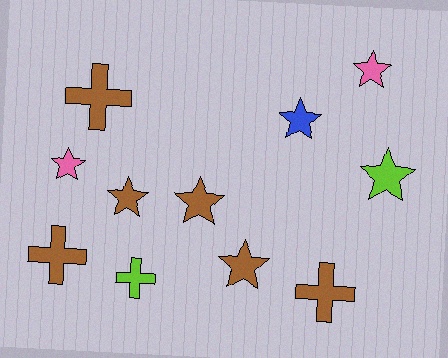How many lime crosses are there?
There is 1 lime cross.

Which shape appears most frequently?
Star, with 7 objects.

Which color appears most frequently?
Brown, with 6 objects.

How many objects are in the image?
There are 11 objects.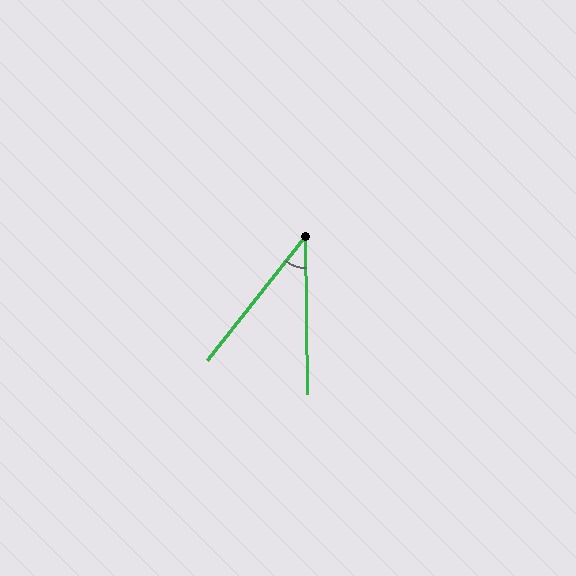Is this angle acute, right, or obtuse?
It is acute.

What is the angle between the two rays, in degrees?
Approximately 39 degrees.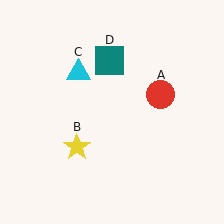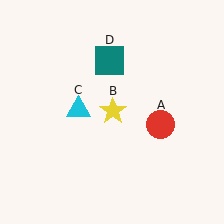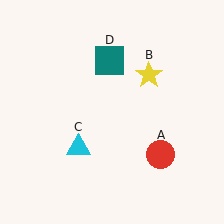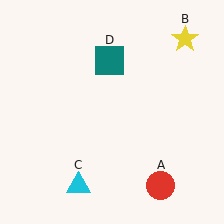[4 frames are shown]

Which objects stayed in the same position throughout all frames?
Teal square (object D) remained stationary.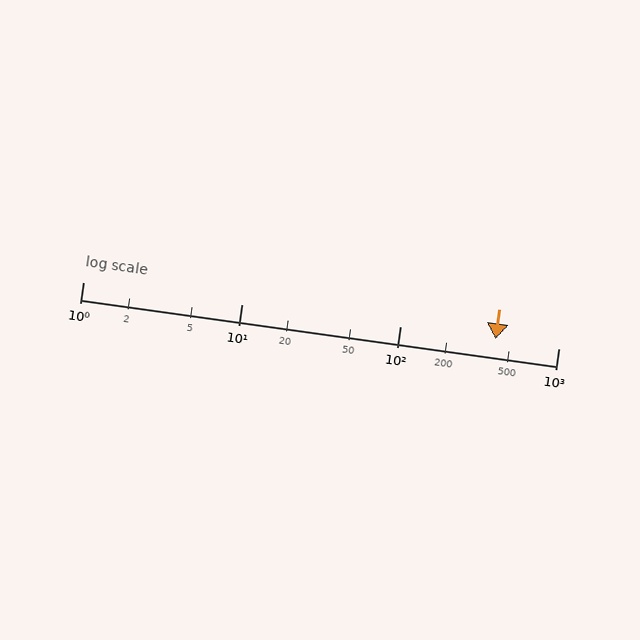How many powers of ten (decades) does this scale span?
The scale spans 3 decades, from 1 to 1000.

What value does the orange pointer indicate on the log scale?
The pointer indicates approximately 400.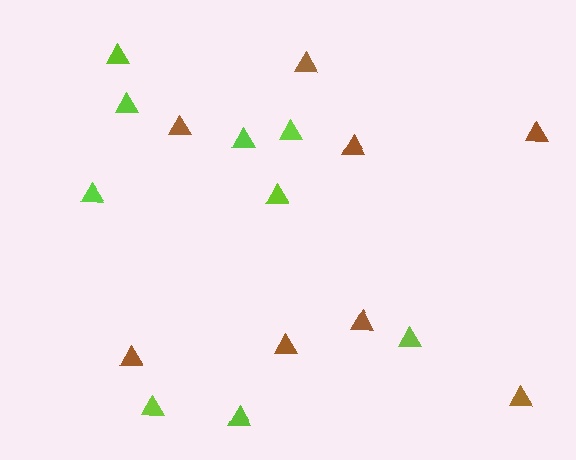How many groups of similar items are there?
There are 2 groups: one group of brown triangles (8) and one group of lime triangles (9).